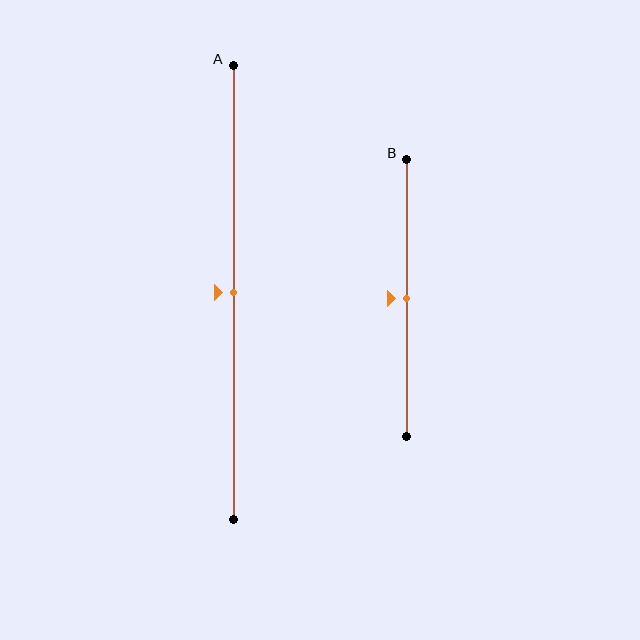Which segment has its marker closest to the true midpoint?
Segment A has its marker closest to the true midpoint.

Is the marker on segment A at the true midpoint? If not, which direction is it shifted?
Yes, the marker on segment A is at the true midpoint.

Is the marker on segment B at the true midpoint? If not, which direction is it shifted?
Yes, the marker on segment B is at the true midpoint.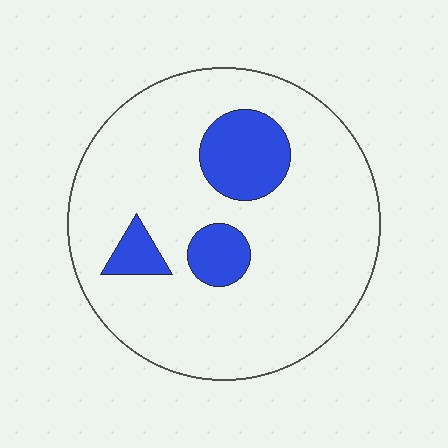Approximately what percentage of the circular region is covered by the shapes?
Approximately 15%.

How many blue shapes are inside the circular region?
3.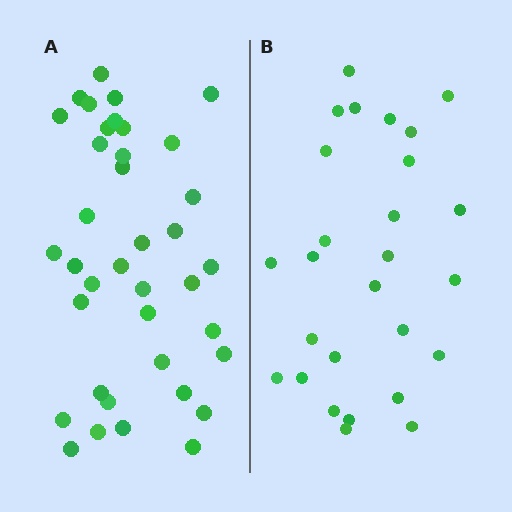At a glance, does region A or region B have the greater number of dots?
Region A (the left region) has more dots.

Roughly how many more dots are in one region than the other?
Region A has roughly 12 or so more dots than region B.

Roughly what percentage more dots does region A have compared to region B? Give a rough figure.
About 40% more.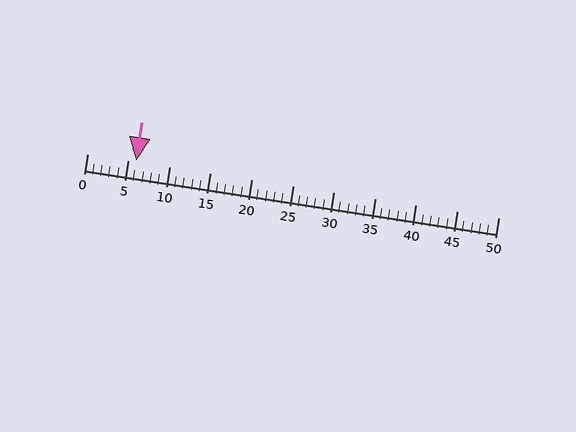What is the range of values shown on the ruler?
The ruler shows values from 0 to 50.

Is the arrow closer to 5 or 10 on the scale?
The arrow is closer to 5.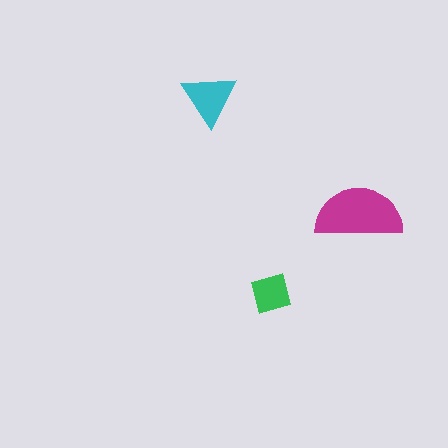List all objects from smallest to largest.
The green diamond, the cyan triangle, the magenta semicircle.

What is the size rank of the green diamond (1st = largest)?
3rd.